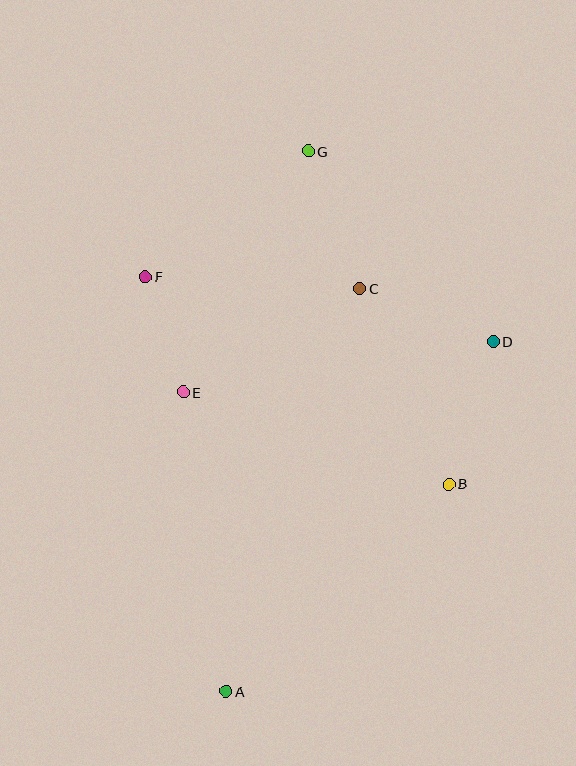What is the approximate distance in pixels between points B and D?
The distance between B and D is approximately 149 pixels.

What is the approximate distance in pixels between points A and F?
The distance between A and F is approximately 423 pixels.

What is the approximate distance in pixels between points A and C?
The distance between A and C is approximately 425 pixels.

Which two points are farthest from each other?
Points A and G are farthest from each other.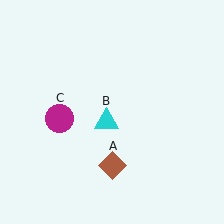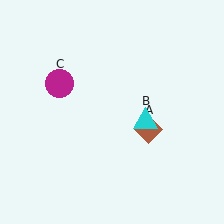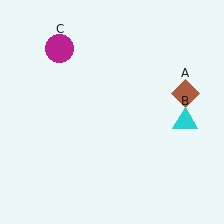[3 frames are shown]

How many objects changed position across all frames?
3 objects changed position: brown diamond (object A), cyan triangle (object B), magenta circle (object C).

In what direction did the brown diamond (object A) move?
The brown diamond (object A) moved up and to the right.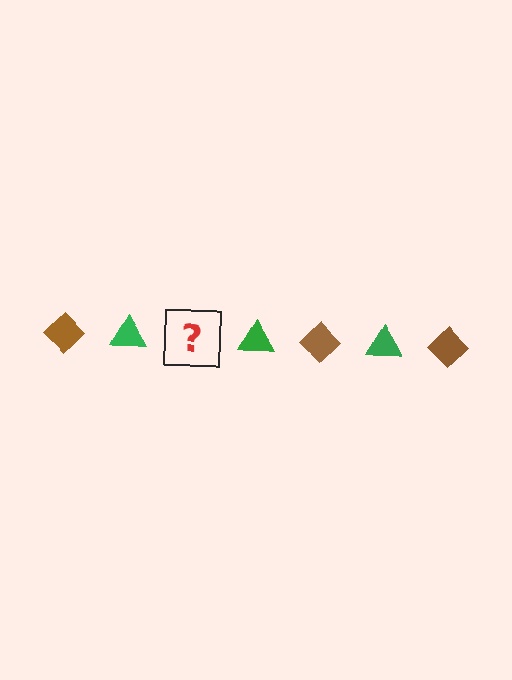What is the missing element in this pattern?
The missing element is a brown diamond.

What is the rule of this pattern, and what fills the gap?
The rule is that the pattern alternates between brown diamond and green triangle. The gap should be filled with a brown diamond.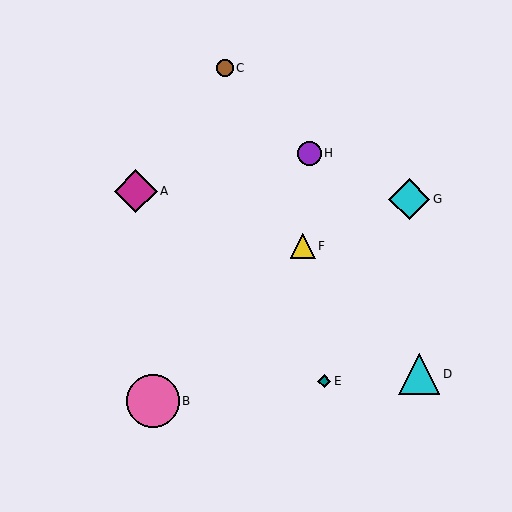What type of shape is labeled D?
Shape D is a cyan triangle.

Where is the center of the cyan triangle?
The center of the cyan triangle is at (419, 374).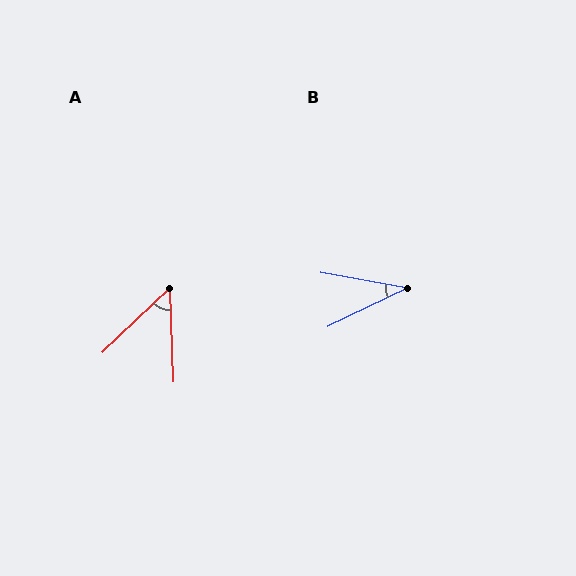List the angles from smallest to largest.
B (36°), A (49°).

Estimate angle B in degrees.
Approximately 36 degrees.